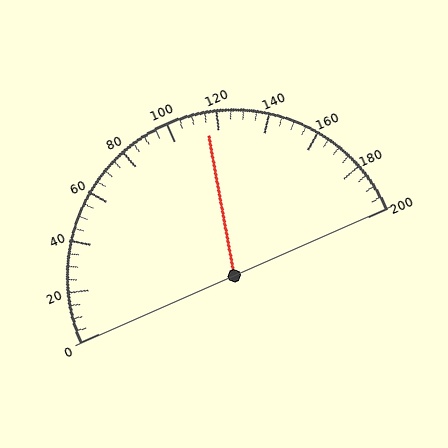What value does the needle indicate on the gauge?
The needle indicates approximately 115.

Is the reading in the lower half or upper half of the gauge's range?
The reading is in the upper half of the range (0 to 200).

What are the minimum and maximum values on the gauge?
The gauge ranges from 0 to 200.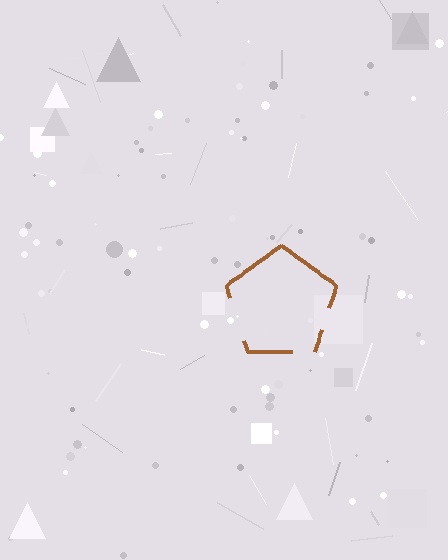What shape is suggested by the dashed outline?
The dashed outline suggests a pentagon.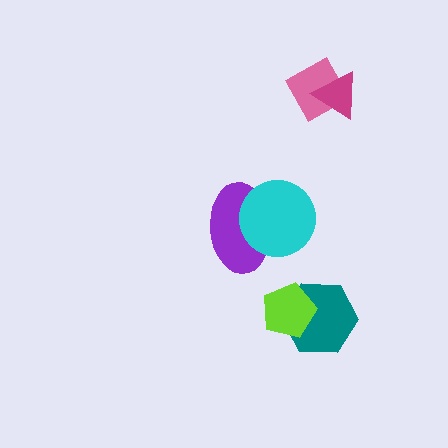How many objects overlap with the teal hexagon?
1 object overlaps with the teal hexagon.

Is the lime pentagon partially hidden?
No, no other shape covers it.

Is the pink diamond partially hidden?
Yes, it is partially covered by another shape.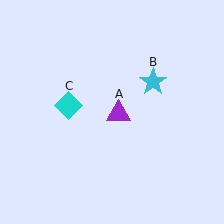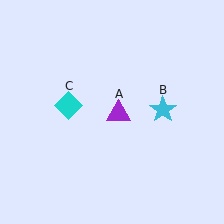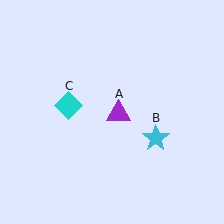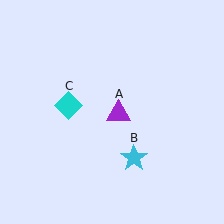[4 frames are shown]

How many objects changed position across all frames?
1 object changed position: cyan star (object B).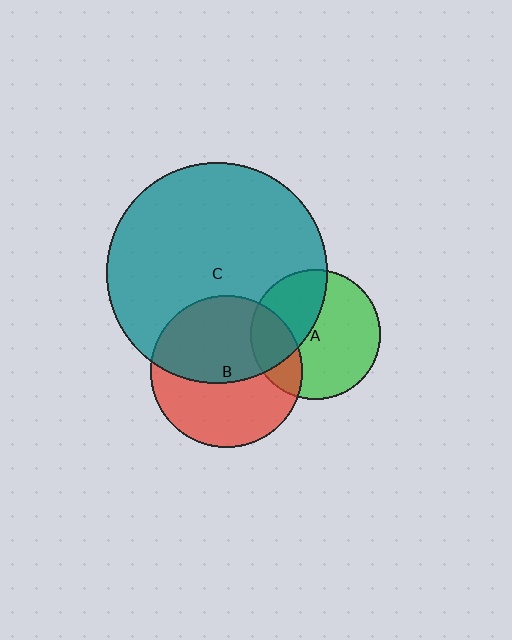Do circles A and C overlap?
Yes.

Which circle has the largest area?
Circle C (teal).